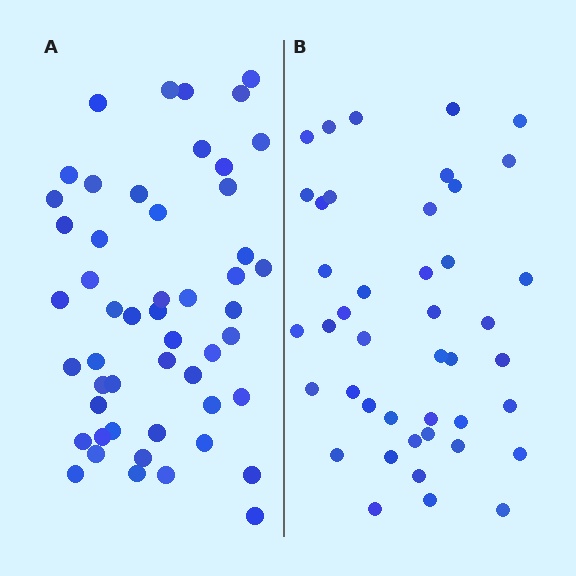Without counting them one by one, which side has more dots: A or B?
Region A (the left region) has more dots.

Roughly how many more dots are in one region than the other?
Region A has roughly 8 or so more dots than region B.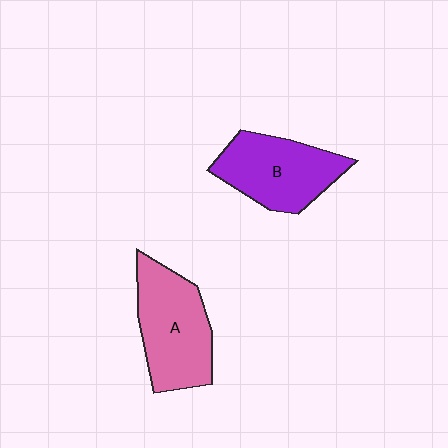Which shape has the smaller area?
Shape B (purple).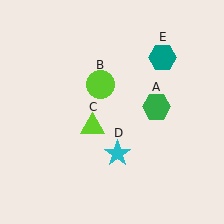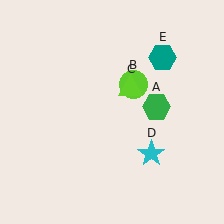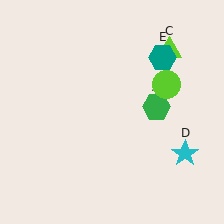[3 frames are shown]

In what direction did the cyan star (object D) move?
The cyan star (object D) moved right.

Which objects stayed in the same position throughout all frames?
Green hexagon (object A) and teal hexagon (object E) remained stationary.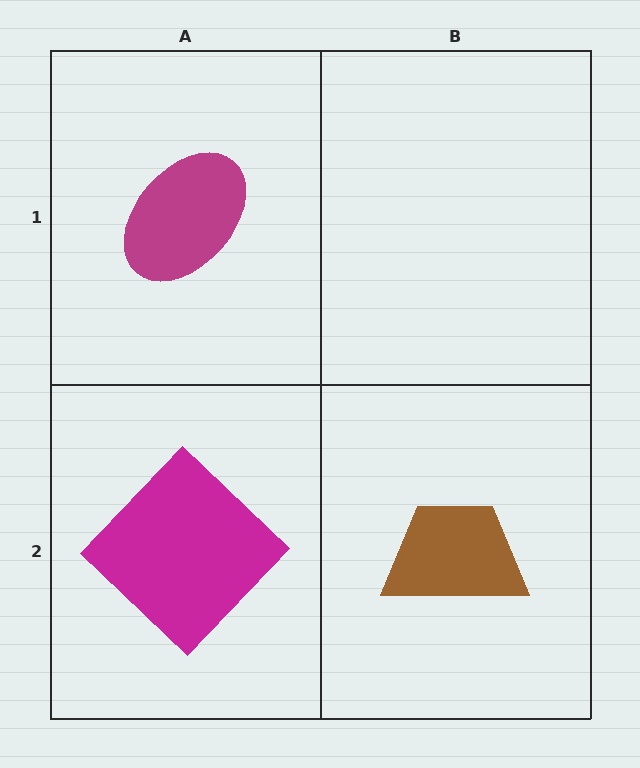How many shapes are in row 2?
2 shapes.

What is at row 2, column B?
A brown trapezoid.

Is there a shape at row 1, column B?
No, that cell is empty.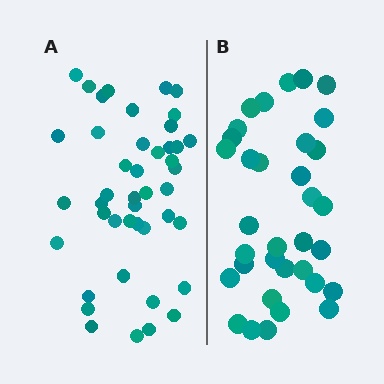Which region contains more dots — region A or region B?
Region A (the left region) has more dots.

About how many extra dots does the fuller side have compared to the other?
Region A has roughly 10 or so more dots than region B.